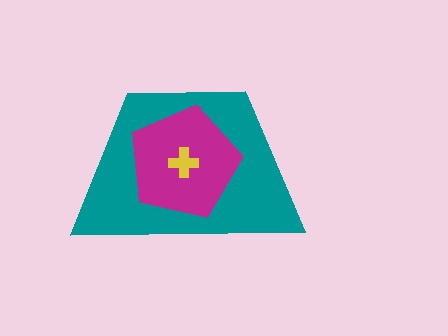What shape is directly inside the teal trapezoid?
The magenta pentagon.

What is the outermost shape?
The teal trapezoid.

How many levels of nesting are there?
3.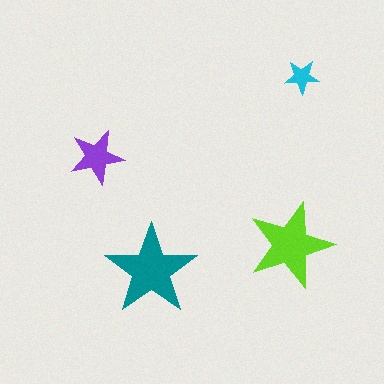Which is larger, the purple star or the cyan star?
The purple one.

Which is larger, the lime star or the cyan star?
The lime one.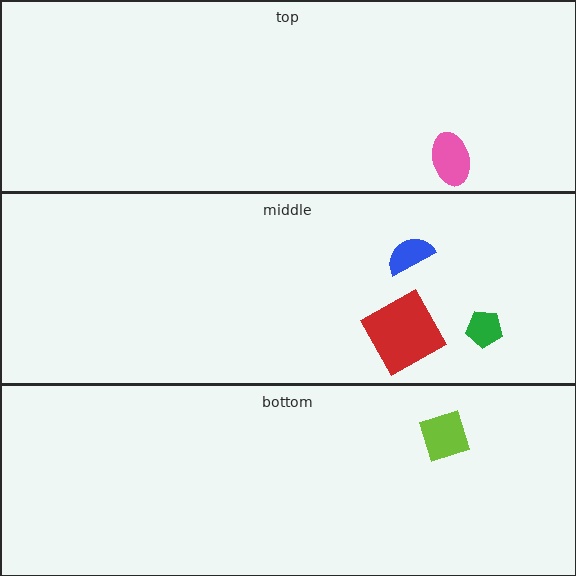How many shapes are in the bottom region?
1.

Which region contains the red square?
The middle region.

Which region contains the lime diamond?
The bottom region.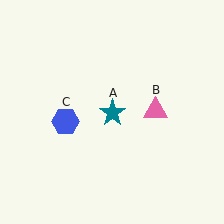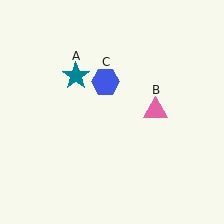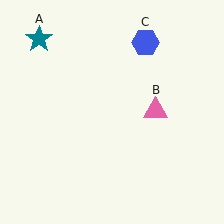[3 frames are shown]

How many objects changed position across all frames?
2 objects changed position: teal star (object A), blue hexagon (object C).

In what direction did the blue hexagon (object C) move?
The blue hexagon (object C) moved up and to the right.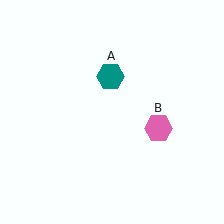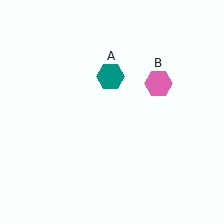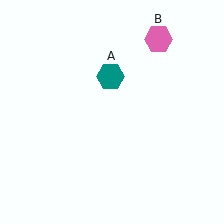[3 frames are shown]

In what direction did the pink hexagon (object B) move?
The pink hexagon (object B) moved up.